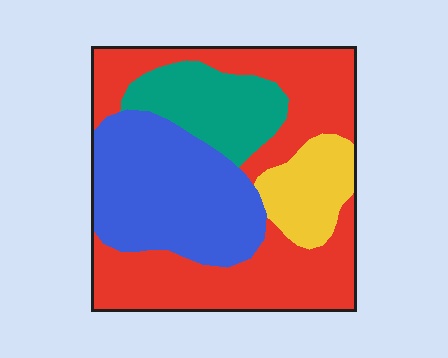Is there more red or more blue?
Red.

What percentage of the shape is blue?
Blue covers roughly 30% of the shape.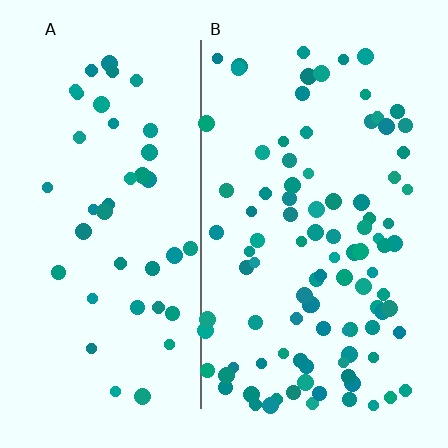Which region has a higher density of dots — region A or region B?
B (the right).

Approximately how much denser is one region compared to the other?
Approximately 2.3× — region B over region A.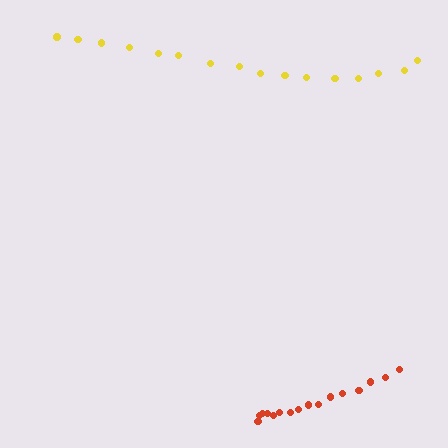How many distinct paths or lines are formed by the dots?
There are 2 distinct paths.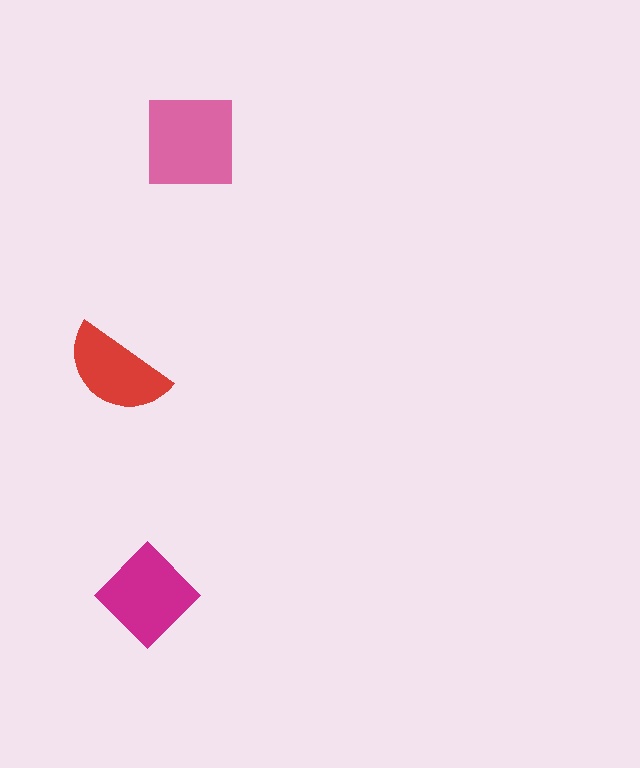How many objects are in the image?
There are 3 objects in the image.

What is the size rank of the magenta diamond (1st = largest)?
2nd.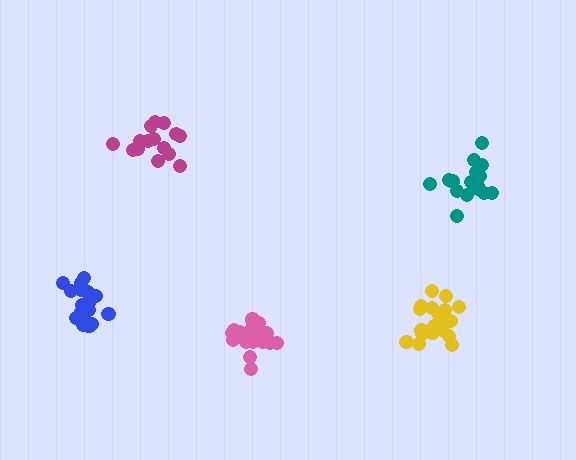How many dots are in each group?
Group 1: 21 dots, Group 2: 15 dots, Group 3: 20 dots, Group 4: 17 dots, Group 5: 20 dots (93 total).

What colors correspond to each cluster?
The clusters are colored: pink, magenta, yellow, teal, blue.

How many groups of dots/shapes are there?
There are 5 groups.